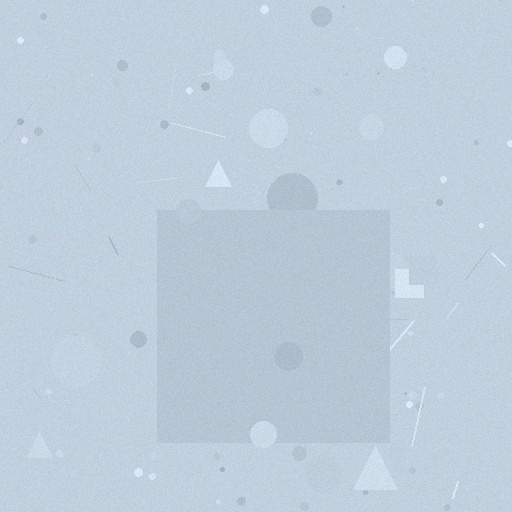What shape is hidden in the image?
A square is hidden in the image.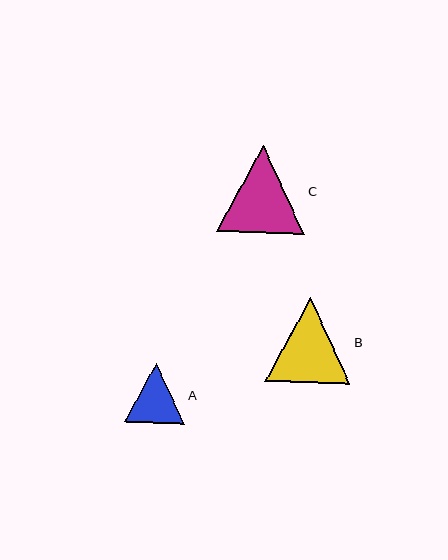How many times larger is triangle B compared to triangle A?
Triangle B is approximately 1.4 times the size of triangle A.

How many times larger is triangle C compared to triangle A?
Triangle C is approximately 1.5 times the size of triangle A.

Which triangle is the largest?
Triangle C is the largest with a size of approximately 88 pixels.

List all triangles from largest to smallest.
From largest to smallest: C, B, A.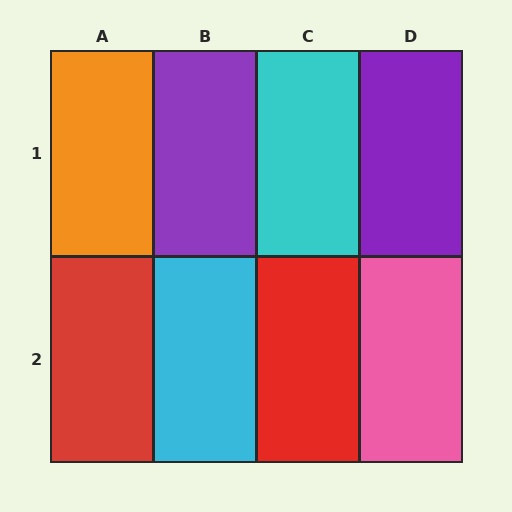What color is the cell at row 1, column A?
Orange.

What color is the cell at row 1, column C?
Cyan.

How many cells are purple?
2 cells are purple.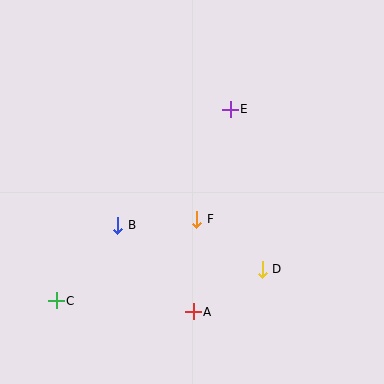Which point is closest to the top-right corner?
Point E is closest to the top-right corner.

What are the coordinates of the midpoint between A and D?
The midpoint between A and D is at (228, 291).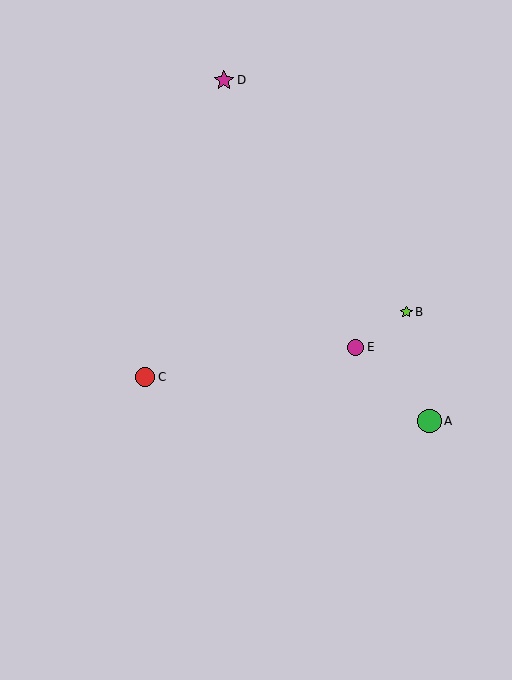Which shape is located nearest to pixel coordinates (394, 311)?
The lime star (labeled B) at (406, 312) is nearest to that location.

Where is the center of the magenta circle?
The center of the magenta circle is at (356, 347).